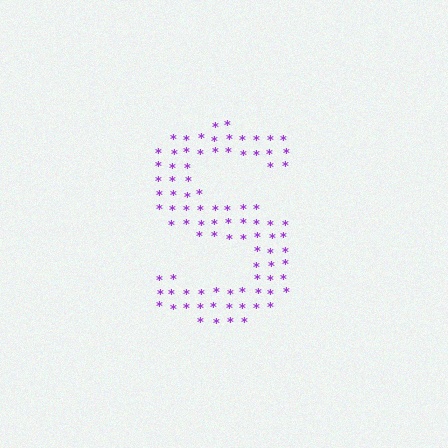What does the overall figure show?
The overall figure shows the letter S.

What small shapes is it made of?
It is made of small asterisks.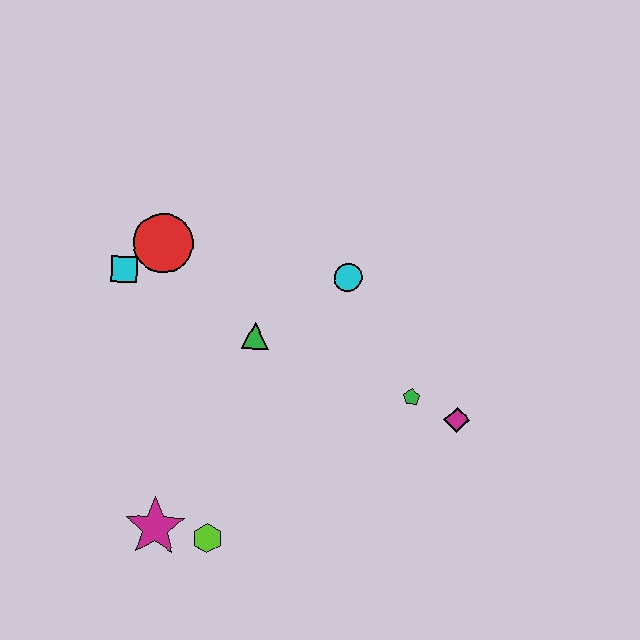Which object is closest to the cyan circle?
The green triangle is closest to the cyan circle.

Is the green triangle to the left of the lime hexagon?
No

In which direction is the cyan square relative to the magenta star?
The cyan square is above the magenta star.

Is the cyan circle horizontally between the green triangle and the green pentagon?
Yes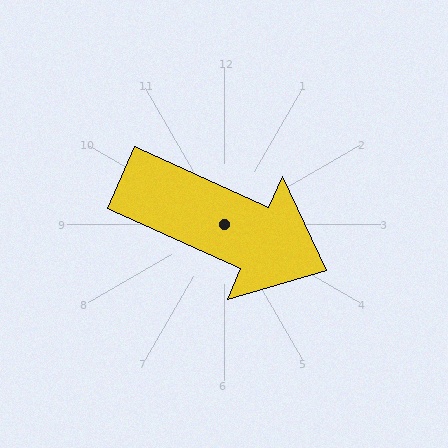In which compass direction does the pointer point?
Southeast.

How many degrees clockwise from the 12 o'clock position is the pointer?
Approximately 114 degrees.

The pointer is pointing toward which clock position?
Roughly 4 o'clock.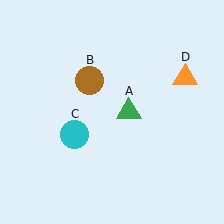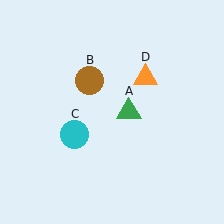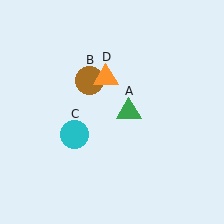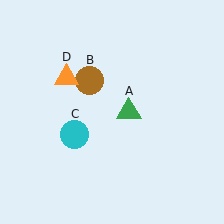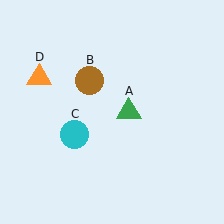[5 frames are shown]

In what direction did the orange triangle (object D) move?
The orange triangle (object D) moved left.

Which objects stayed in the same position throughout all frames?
Green triangle (object A) and brown circle (object B) and cyan circle (object C) remained stationary.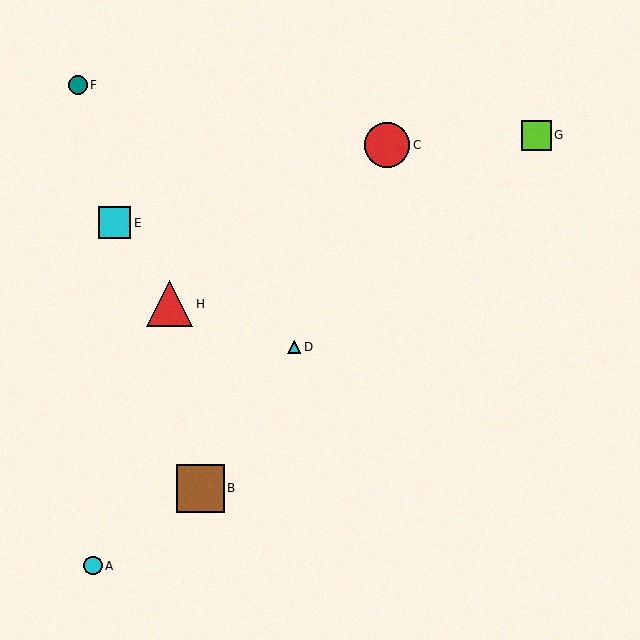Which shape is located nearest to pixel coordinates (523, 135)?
The lime square (labeled G) at (536, 135) is nearest to that location.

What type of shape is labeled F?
Shape F is a teal circle.